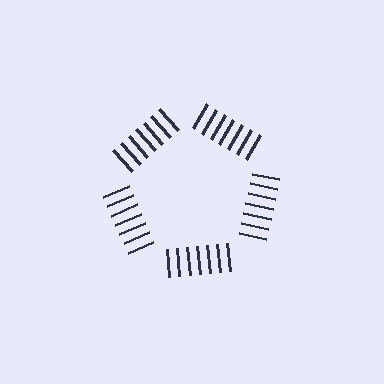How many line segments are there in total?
35 — 7 along each of the 5 edges.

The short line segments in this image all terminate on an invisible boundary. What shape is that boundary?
An illusory pentagon — the line segments terminate on its edges but no continuous stroke is drawn.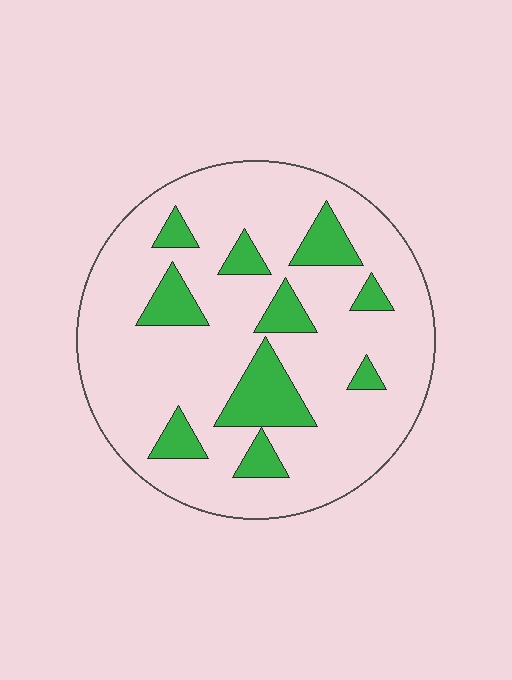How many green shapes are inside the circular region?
10.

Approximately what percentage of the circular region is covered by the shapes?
Approximately 20%.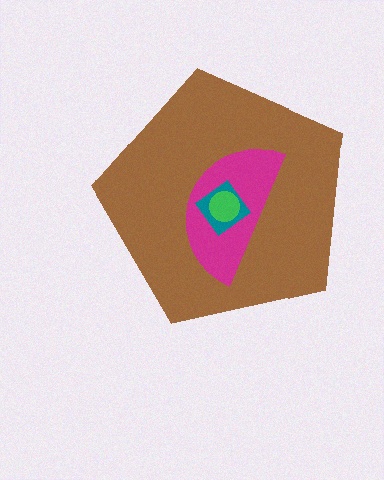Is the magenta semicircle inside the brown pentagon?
Yes.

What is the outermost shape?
The brown pentagon.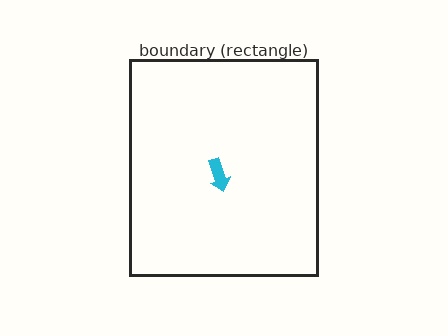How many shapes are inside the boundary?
1 inside, 0 outside.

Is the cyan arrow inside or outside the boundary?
Inside.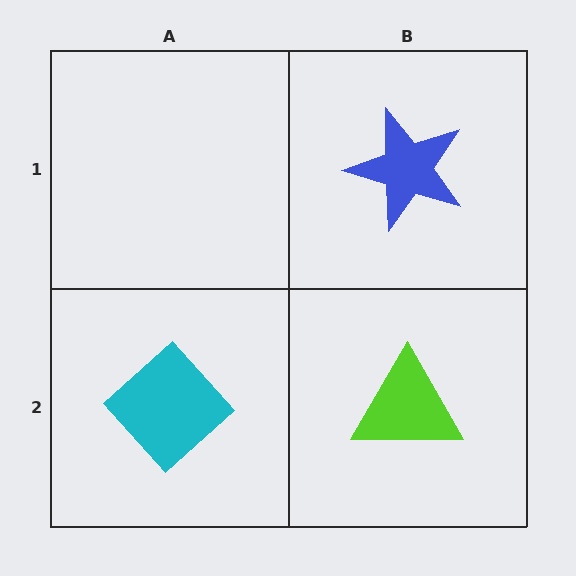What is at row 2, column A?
A cyan diamond.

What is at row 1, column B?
A blue star.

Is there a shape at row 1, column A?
No, that cell is empty.